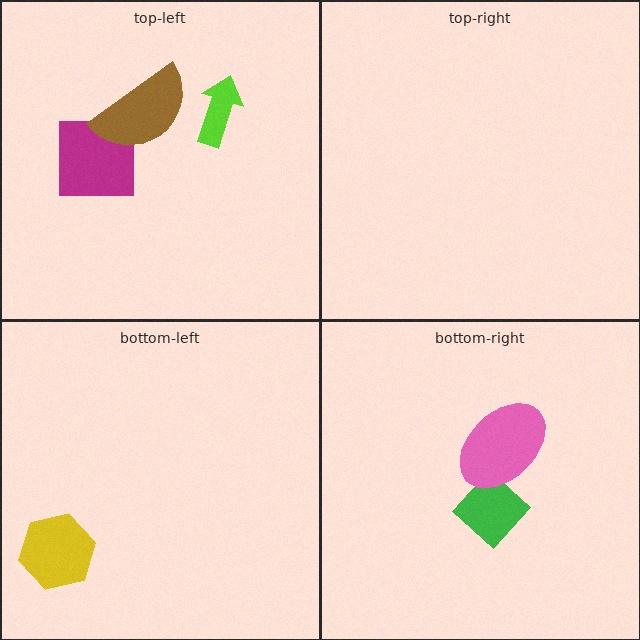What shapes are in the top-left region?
The magenta square, the lime arrow, the brown semicircle.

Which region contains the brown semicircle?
The top-left region.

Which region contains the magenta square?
The top-left region.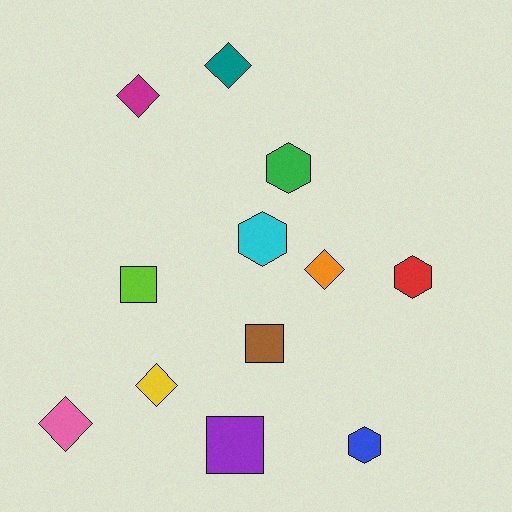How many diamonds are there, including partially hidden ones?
There are 5 diamonds.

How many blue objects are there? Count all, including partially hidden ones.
There is 1 blue object.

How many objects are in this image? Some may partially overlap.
There are 12 objects.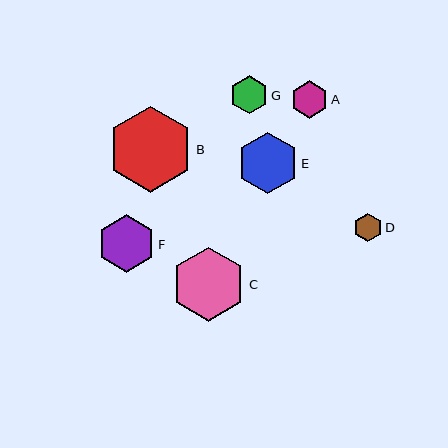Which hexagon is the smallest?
Hexagon D is the smallest with a size of approximately 28 pixels.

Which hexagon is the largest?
Hexagon B is the largest with a size of approximately 86 pixels.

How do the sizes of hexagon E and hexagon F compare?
Hexagon E and hexagon F are approximately the same size.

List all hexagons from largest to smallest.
From largest to smallest: B, C, E, F, G, A, D.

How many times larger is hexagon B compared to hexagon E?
Hexagon B is approximately 1.4 times the size of hexagon E.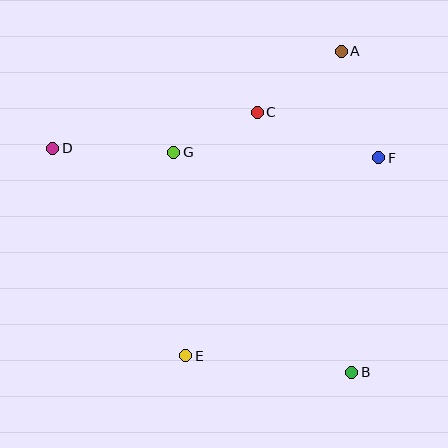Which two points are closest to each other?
Points C and G are closest to each other.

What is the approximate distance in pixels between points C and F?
The distance between C and F is approximately 130 pixels.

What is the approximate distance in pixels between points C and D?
The distance between C and D is approximately 207 pixels.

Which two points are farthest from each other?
Points B and D are farthest from each other.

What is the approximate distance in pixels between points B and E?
The distance between B and E is approximately 167 pixels.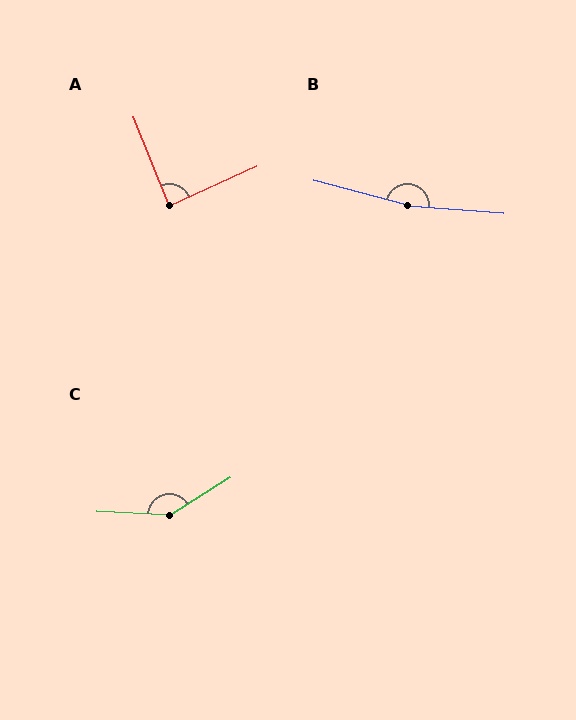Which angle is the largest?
B, at approximately 169 degrees.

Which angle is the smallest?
A, at approximately 87 degrees.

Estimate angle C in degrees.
Approximately 145 degrees.